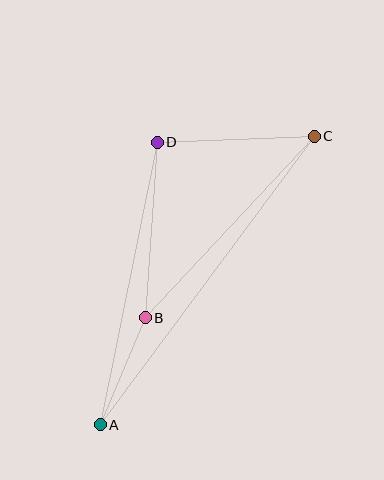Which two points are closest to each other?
Points A and B are closest to each other.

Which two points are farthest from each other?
Points A and C are farthest from each other.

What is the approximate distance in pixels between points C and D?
The distance between C and D is approximately 157 pixels.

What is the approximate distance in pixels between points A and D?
The distance between A and D is approximately 288 pixels.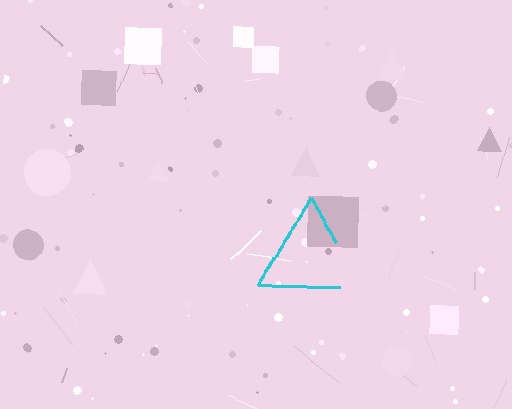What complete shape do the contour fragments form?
The contour fragments form a triangle.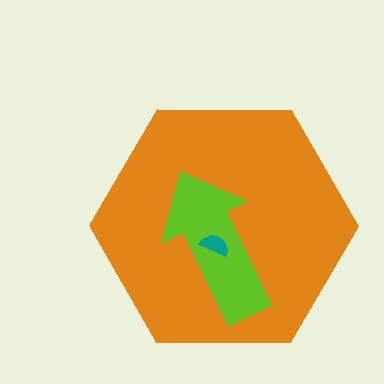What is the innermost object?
The teal semicircle.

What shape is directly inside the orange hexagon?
The lime arrow.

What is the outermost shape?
The orange hexagon.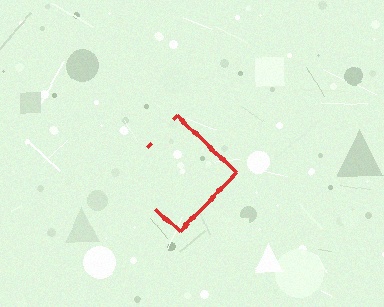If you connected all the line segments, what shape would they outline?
They would outline a diamond.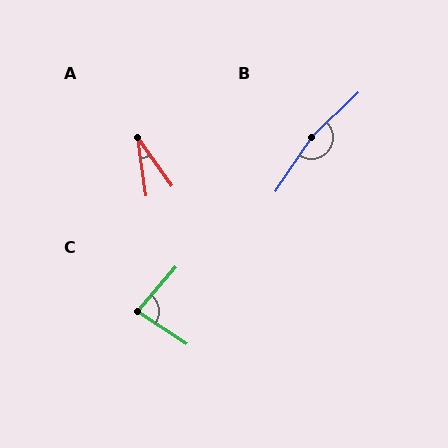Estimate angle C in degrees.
Approximately 83 degrees.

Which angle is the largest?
B, at approximately 168 degrees.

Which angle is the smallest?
A, at approximately 27 degrees.